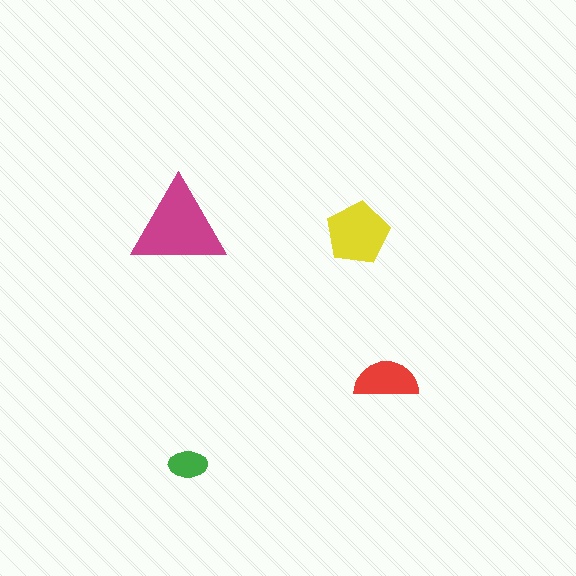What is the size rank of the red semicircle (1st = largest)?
3rd.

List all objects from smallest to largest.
The green ellipse, the red semicircle, the yellow pentagon, the magenta triangle.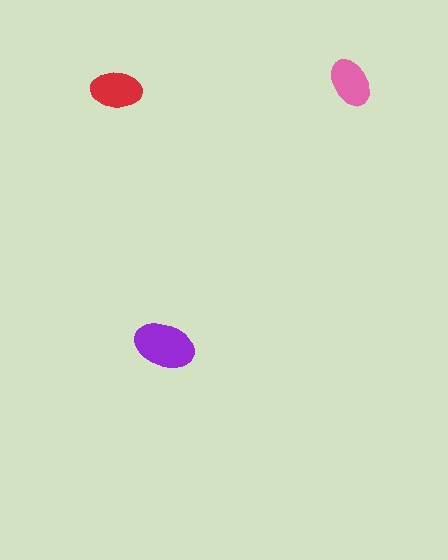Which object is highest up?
The pink ellipse is topmost.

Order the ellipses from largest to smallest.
the purple one, the red one, the pink one.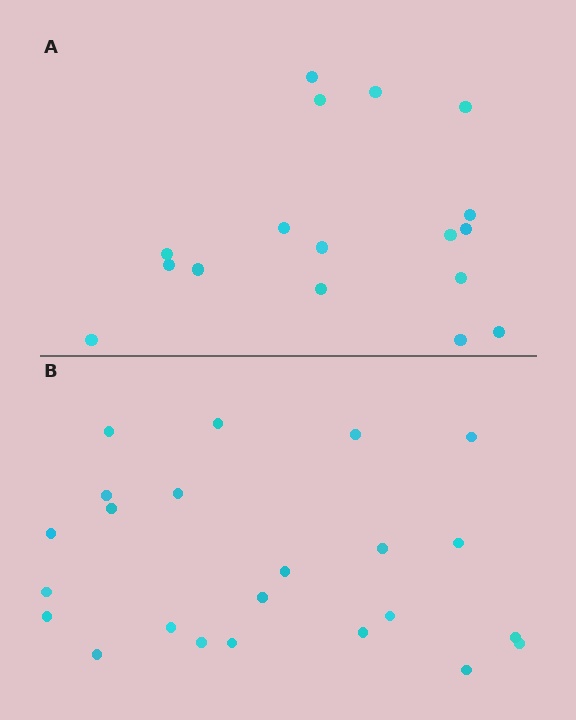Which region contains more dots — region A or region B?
Region B (the bottom region) has more dots.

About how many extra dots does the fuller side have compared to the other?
Region B has about 6 more dots than region A.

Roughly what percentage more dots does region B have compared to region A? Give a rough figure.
About 35% more.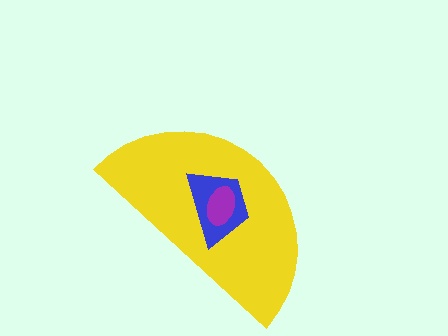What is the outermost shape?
The yellow semicircle.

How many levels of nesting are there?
3.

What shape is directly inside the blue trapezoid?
The purple ellipse.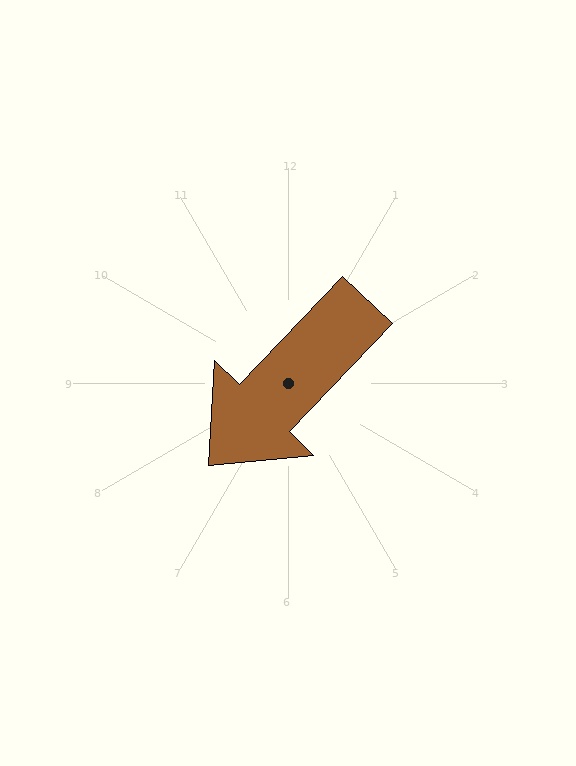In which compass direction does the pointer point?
Southwest.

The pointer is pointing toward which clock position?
Roughly 7 o'clock.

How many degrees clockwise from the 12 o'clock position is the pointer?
Approximately 224 degrees.